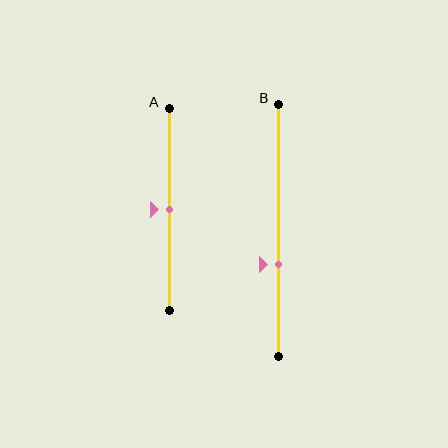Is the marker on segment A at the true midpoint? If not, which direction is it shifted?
Yes, the marker on segment A is at the true midpoint.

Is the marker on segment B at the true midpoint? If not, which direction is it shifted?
No, the marker on segment B is shifted downward by about 13% of the segment length.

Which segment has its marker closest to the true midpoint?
Segment A has its marker closest to the true midpoint.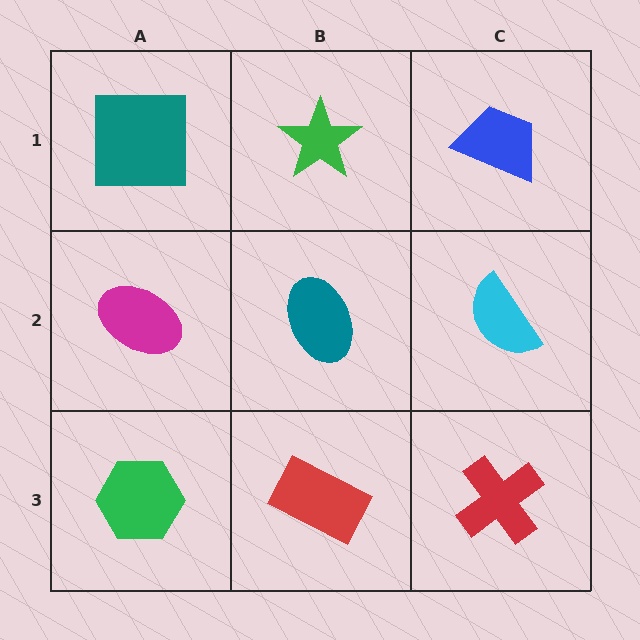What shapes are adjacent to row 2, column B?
A green star (row 1, column B), a red rectangle (row 3, column B), a magenta ellipse (row 2, column A), a cyan semicircle (row 2, column C).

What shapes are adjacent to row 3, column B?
A teal ellipse (row 2, column B), a green hexagon (row 3, column A), a red cross (row 3, column C).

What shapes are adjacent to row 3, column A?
A magenta ellipse (row 2, column A), a red rectangle (row 3, column B).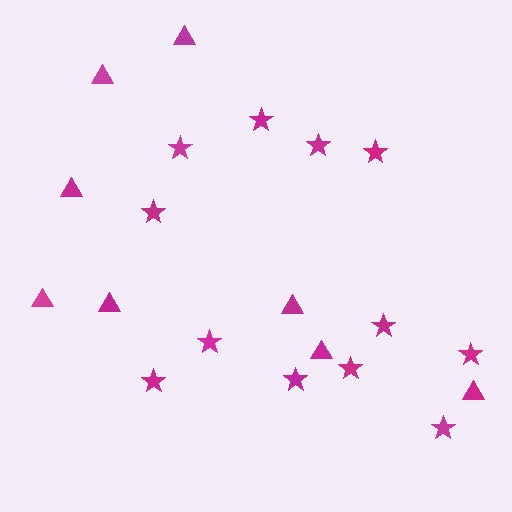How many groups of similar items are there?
There are 2 groups: one group of triangles (8) and one group of stars (12).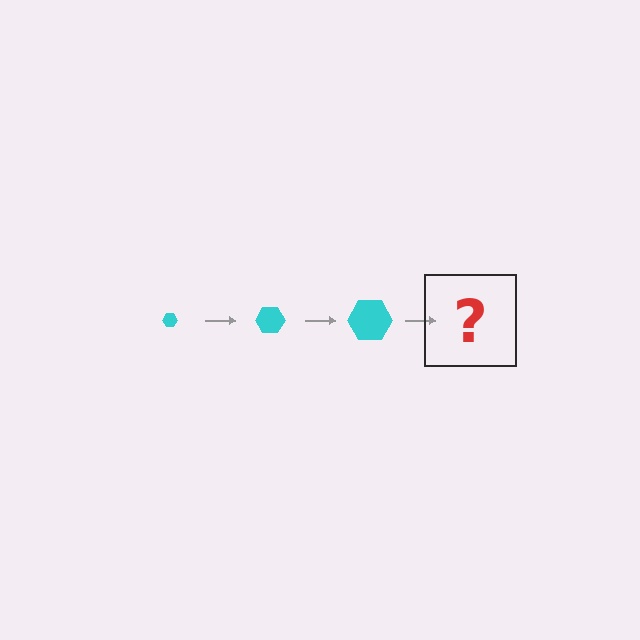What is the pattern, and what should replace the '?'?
The pattern is that the hexagon gets progressively larger each step. The '?' should be a cyan hexagon, larger than the previous one.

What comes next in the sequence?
The next element should be a cyan hexagon, larger than the previous one.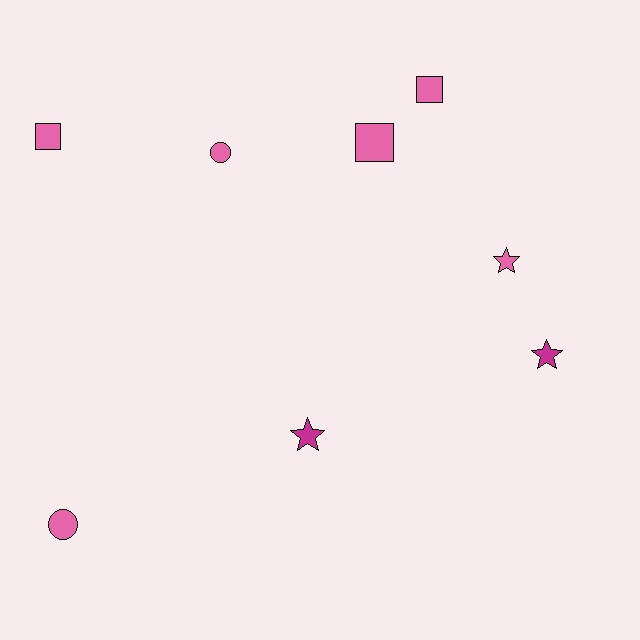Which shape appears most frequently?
Star, with 3 objects.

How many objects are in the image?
There are 8 objects.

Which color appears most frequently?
Pink, with 6 objects.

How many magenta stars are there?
There are 2 magenta stars.